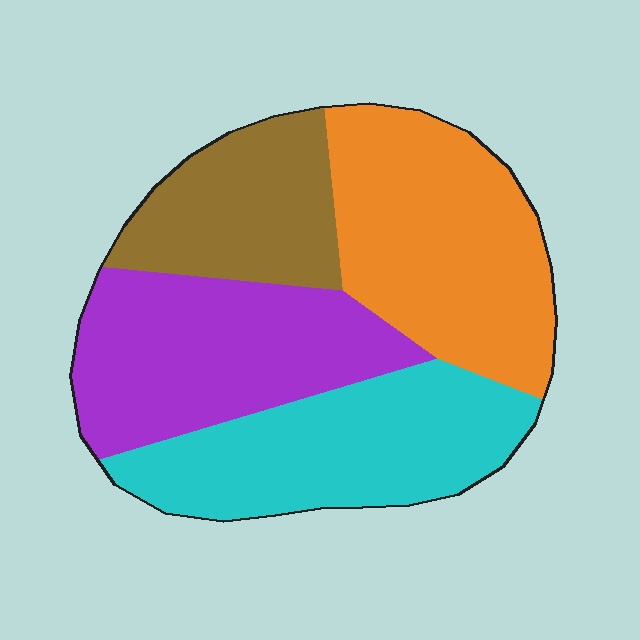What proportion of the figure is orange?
Orange covers about 30% of the figure.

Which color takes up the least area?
Brown, at roughly 20%.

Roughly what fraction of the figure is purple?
Purple takes up about one quarter (1/4) of the figure.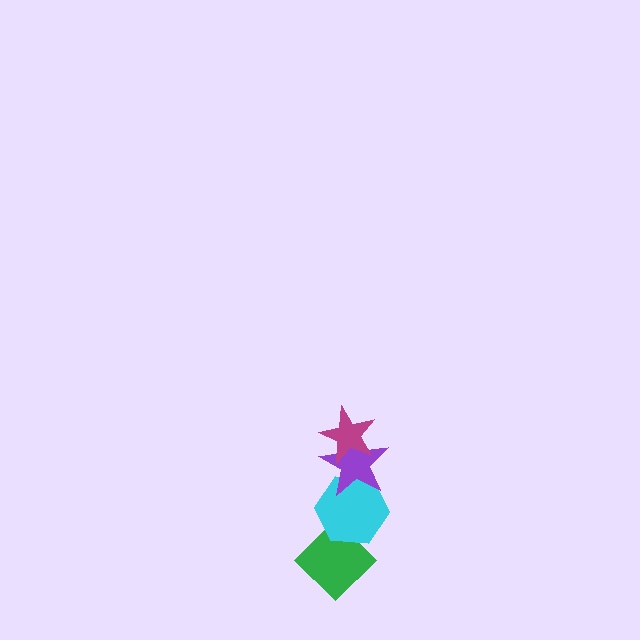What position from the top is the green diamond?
The green diamond is 4th from the top.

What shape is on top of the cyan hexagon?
The purple star is on top of the cyan hexagon.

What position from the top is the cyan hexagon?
The cyan hexagon is 3rd from the top.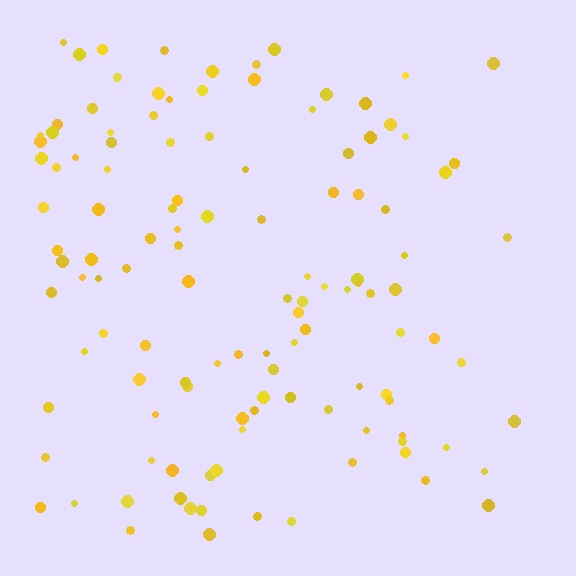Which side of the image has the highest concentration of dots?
The left.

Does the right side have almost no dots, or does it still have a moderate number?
Still a moderate number, just noticeably fewer than the left.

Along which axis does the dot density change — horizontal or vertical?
Horizontal.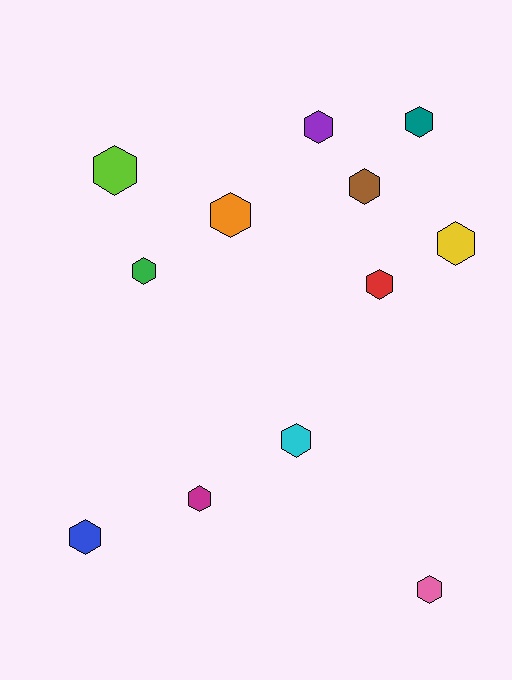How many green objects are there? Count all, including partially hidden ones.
There is 1 green object.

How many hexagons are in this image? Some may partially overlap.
There are 12 hexagons.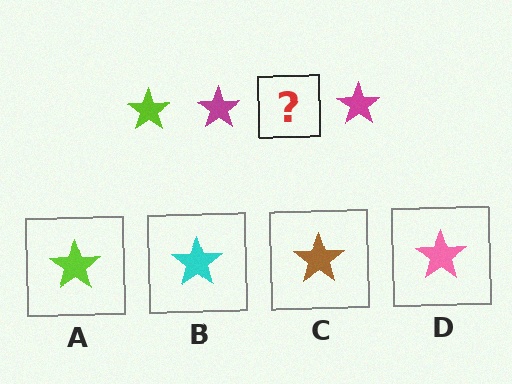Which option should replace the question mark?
Option A.